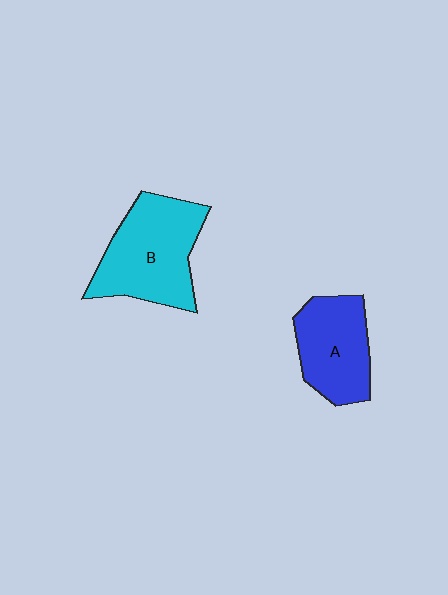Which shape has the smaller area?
Shape A (blue).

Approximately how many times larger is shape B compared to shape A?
Approximately 1.3 times.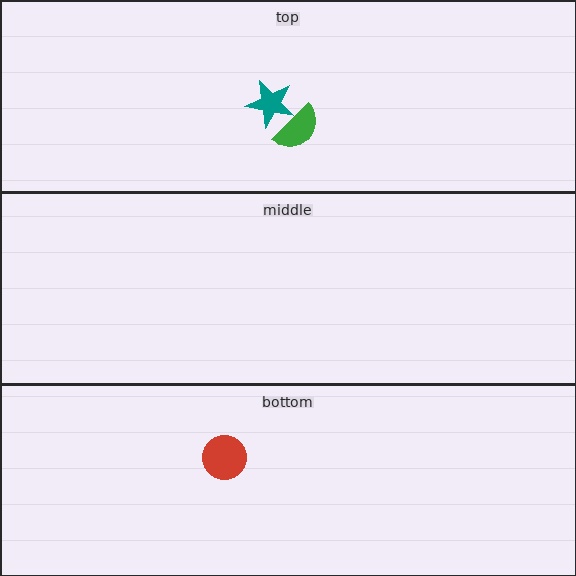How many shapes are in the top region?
2.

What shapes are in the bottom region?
The red circle.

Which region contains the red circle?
The bottom region.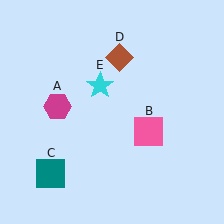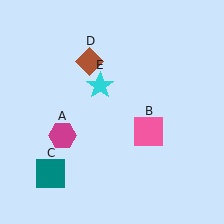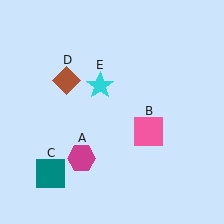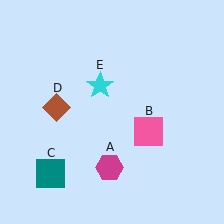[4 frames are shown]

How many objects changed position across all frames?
2 objects changed position: magenta hexagon (object A), brown diamond (object D).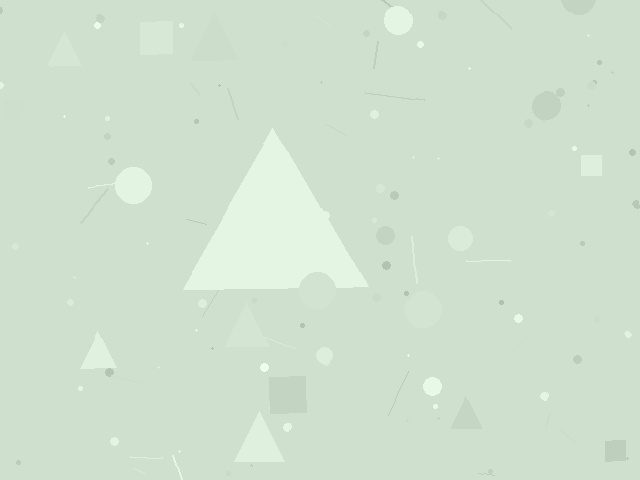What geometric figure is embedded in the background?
A triangle is embedded in the background.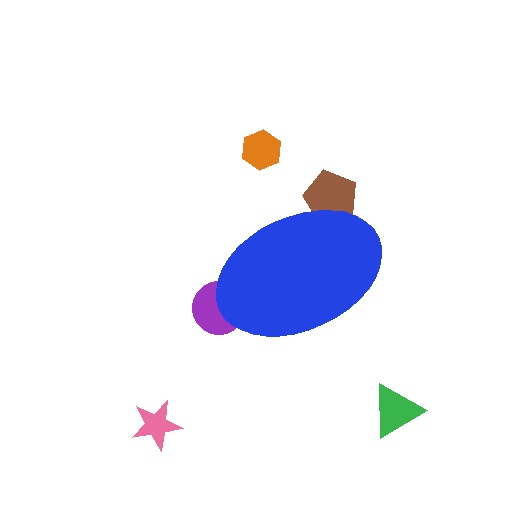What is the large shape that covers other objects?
A blue ellipse.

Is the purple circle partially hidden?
Yes, the purple circle is partially hidden behind the blue ellipse.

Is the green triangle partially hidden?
No, the green triangle is fully visible.